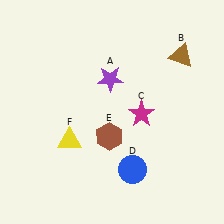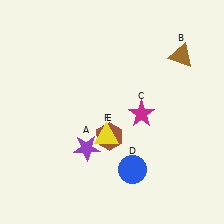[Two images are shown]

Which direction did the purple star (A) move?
The purple star (A) moved down.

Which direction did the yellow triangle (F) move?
The yellow triangle (F) moved right.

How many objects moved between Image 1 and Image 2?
2 objects moved between the two images.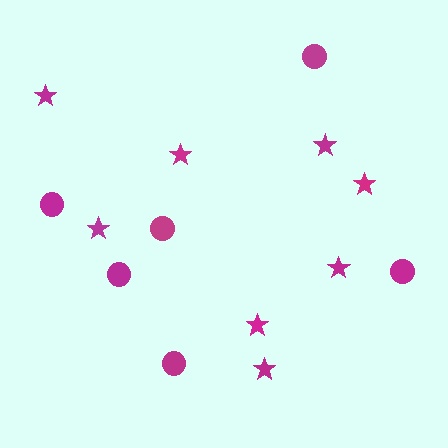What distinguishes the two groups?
There are 2 groups: one group of circles (6) and one group of stars (8).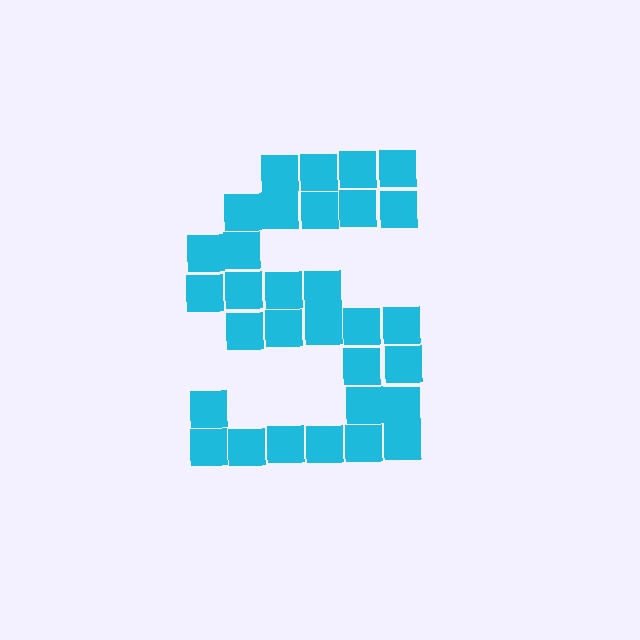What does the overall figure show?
The overall figure shows the letter S.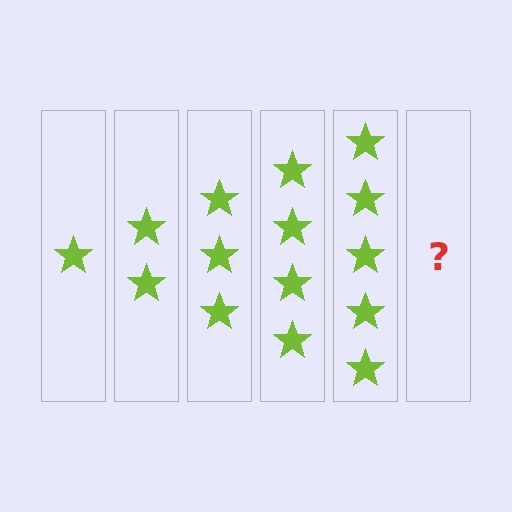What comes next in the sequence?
The next element should be 6 stars.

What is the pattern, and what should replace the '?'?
The pattern is that each step adds one more star. The '?' should be 6 stars.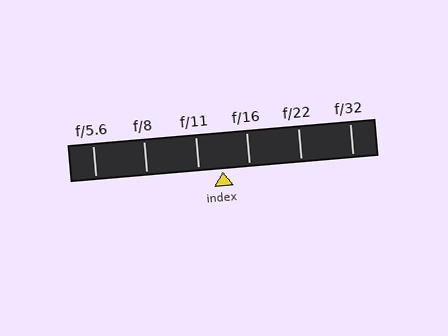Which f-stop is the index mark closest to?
The index mark is closest to f/11.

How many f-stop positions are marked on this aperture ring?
There are 6 f-stop positions marked.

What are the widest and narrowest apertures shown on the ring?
The widest aperture shown is f/5.6 and the narrowest is f/32.